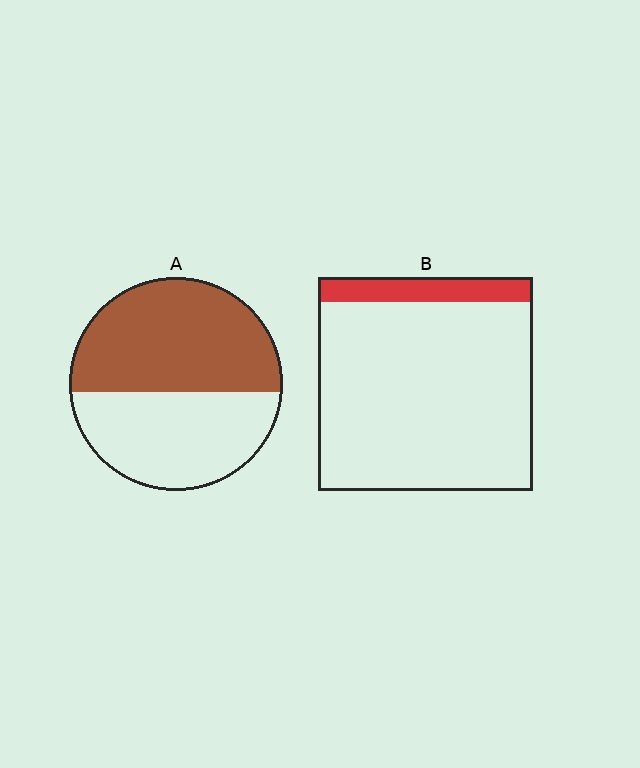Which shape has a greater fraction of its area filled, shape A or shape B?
Shape A.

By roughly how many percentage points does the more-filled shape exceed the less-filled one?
By roughly 45 percentage points (A over B).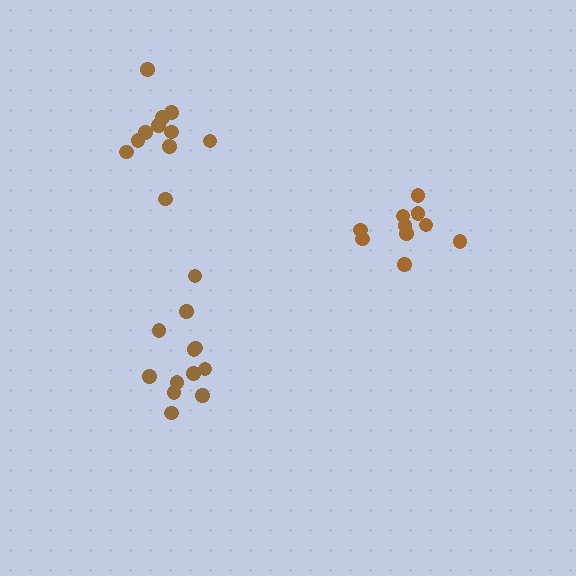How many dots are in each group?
Group 1: 12 dots, Group 2: 11 dots, Group 3: 10 dots (33 total).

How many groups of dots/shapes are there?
There are 3 groups.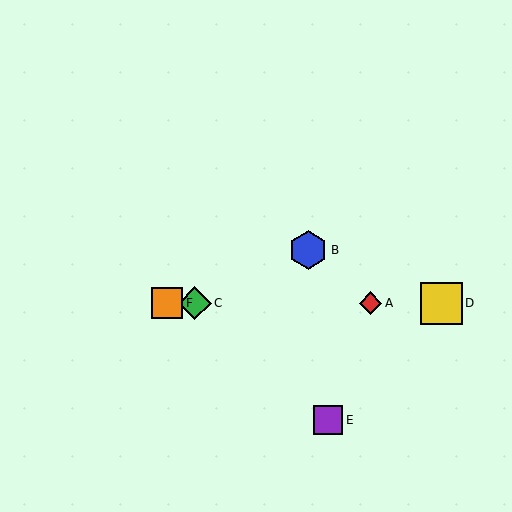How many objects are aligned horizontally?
4 objects (A, C, D, F) are aligned horizontally.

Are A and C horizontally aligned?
Yes, both are at y≈303.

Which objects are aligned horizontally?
Objects A, C, D, F are aligned horizontally.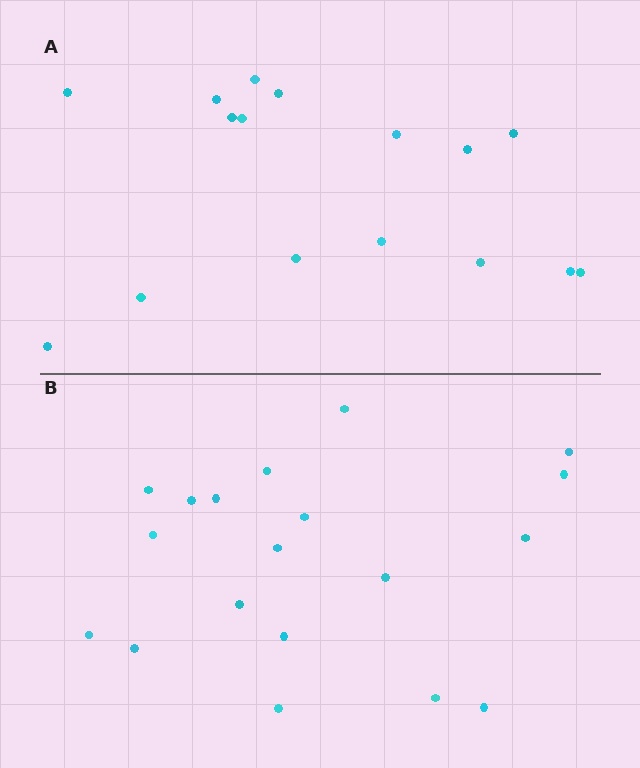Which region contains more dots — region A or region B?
Region B (the bottom region) has more dots.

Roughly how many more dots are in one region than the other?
Region B has just a few more — roughly 2 or 3 more dots than region A.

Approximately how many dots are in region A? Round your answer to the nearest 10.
About 20 dots. (The exact count is 16, which rounds to 20.)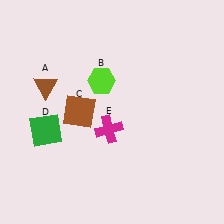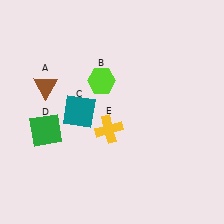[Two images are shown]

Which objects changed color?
C changed from brown to teal. E changed from magenta to yellow.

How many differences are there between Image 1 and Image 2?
There are 2 differences between the two images.